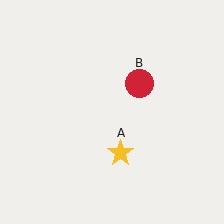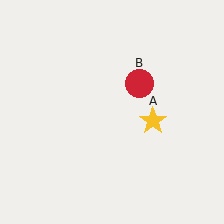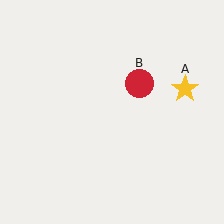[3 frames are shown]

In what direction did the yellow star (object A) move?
The yellow star (object A) moved up and to the right.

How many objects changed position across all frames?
1 object changed position: yellow star (object A).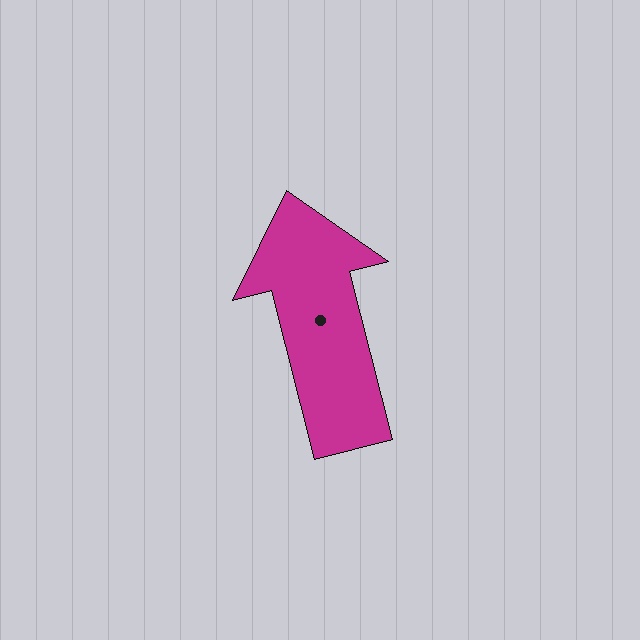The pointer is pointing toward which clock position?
Roughly 12 o'clock.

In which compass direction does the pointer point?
North.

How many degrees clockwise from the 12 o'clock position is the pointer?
Approximately 346 degrees.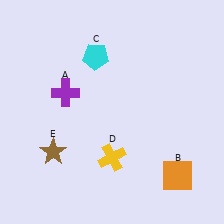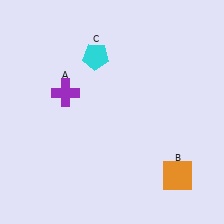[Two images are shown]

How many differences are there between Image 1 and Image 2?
There are 2 differences between the two images.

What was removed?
The yellow cross (D), the brown star (E) were removed in Image 2.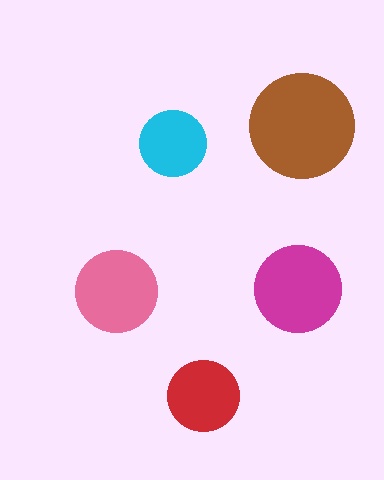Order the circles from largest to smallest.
the brown one, the magenta one, the pink one, the red one, the cyan one.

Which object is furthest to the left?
The pink circle is leftmost.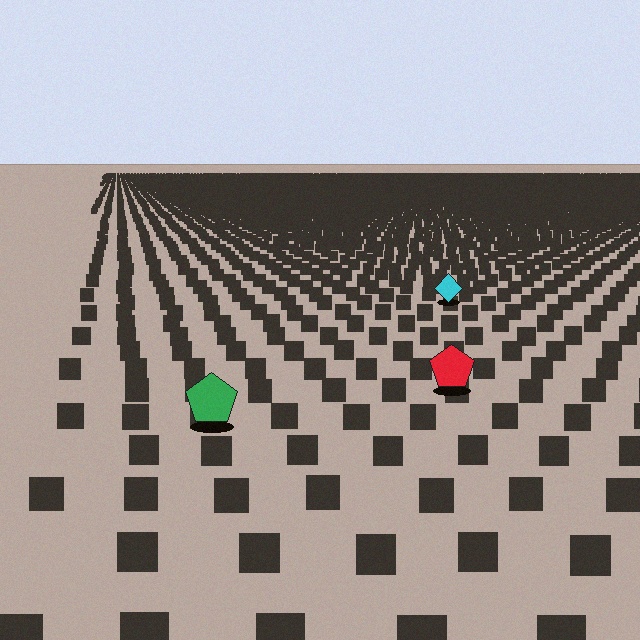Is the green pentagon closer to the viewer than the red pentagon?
Yes. The green pentagon is closer — you can tell from the texture gradient: the ground texture is coarser near it.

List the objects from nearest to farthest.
From nearest to farthest: the green pentagon, the red pentagon, the cyan diamond.